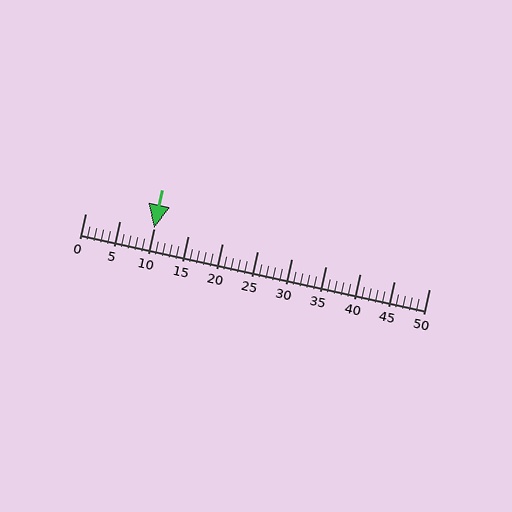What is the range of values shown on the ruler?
The ruler shows values from 0 to 50.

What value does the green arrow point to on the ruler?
The green arrow points to approximately 10.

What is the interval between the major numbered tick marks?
The major tick marks are spaced 5 units apart.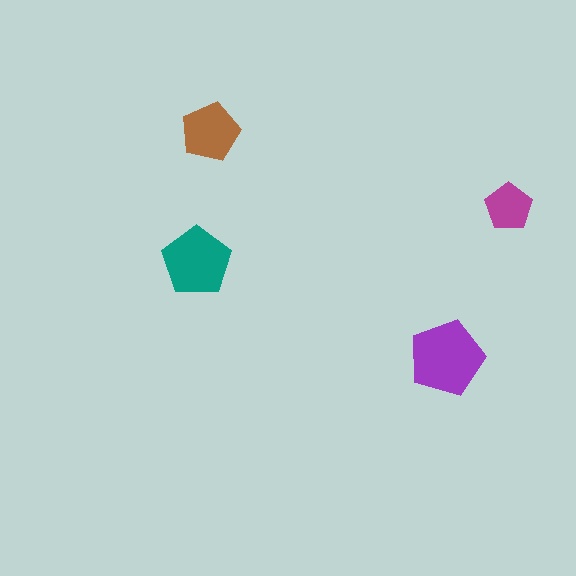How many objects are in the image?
There are 4 objects in the image.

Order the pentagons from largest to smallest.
the purple one, the teal one, the brown one, the magenta one.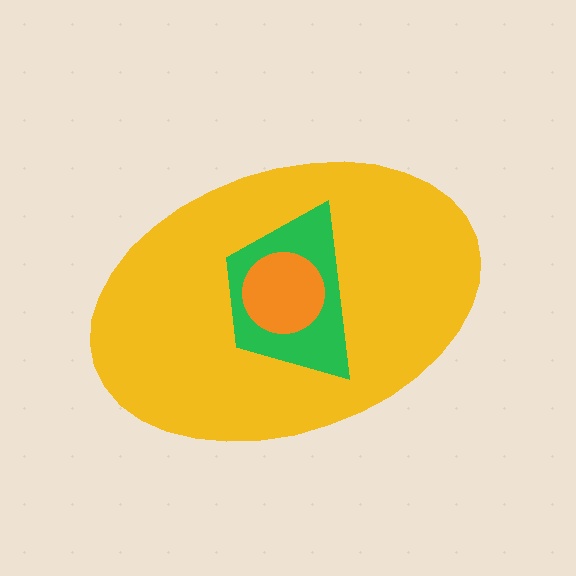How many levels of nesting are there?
3.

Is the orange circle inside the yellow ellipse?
Yes.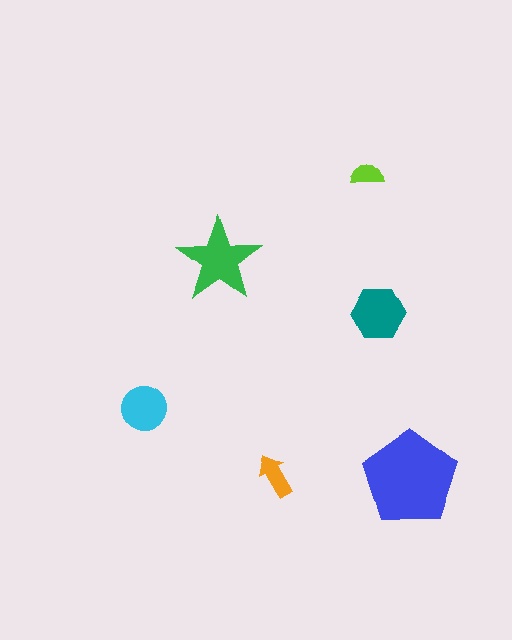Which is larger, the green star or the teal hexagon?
The green star.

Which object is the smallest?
The lime semicircle.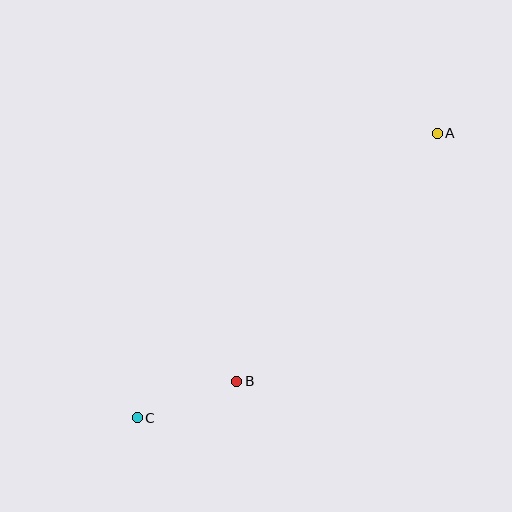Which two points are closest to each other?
Points B and C are closest to each other.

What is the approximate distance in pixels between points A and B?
The distance between A and B is approximately 319 pixels.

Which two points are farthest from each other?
Points A and C are farthest from each other.